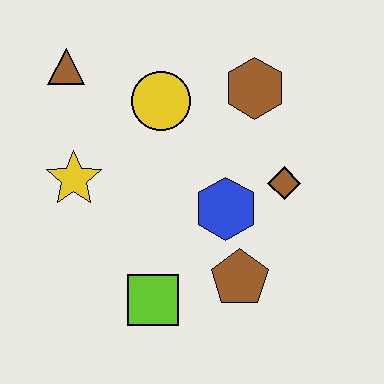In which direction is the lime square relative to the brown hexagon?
The lime square is below the brown hexagon.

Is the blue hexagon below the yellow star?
Yes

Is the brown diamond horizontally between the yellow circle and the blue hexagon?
No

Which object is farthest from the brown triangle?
The brown pentagon is farthest from the brown triangle.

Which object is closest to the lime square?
The brown pentagon is closest to the lime square.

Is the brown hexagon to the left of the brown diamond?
Yes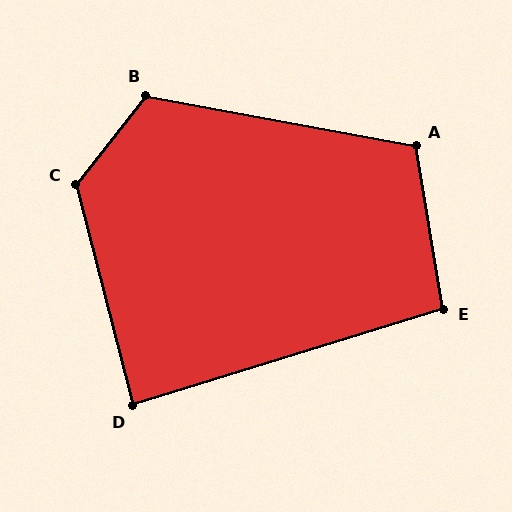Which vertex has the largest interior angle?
C, at approximately 127 degrees.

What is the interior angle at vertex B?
Approximately 118 degrees (obtuse).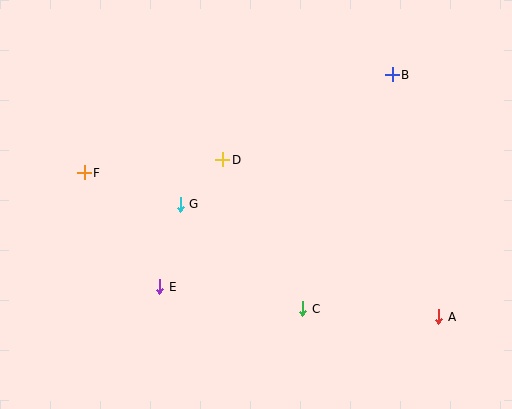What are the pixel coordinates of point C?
Point C is at (303, 309).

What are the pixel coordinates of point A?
Point A is at (439, 317).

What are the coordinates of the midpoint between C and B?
The midpoint between C and B is at (348, 192).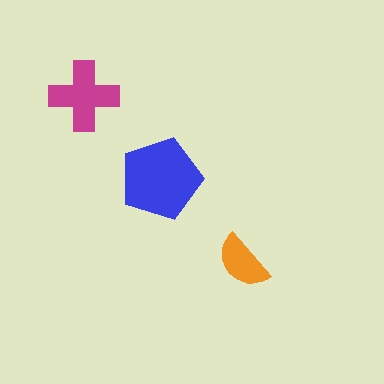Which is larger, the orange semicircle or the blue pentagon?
The blue pentagon.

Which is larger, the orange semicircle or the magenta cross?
The magenta cross.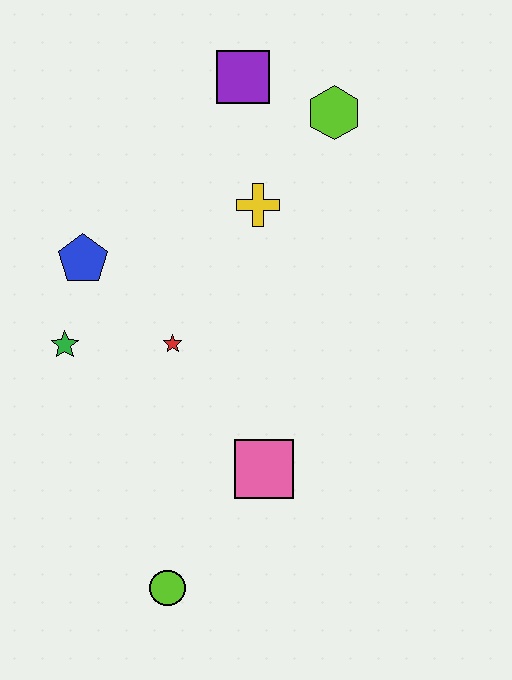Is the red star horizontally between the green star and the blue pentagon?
No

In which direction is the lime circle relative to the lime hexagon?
The lime circle is below the lime hexagon.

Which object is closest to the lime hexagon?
The purple square is closest to the lime hexagon.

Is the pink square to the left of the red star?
No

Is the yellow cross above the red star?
Yes